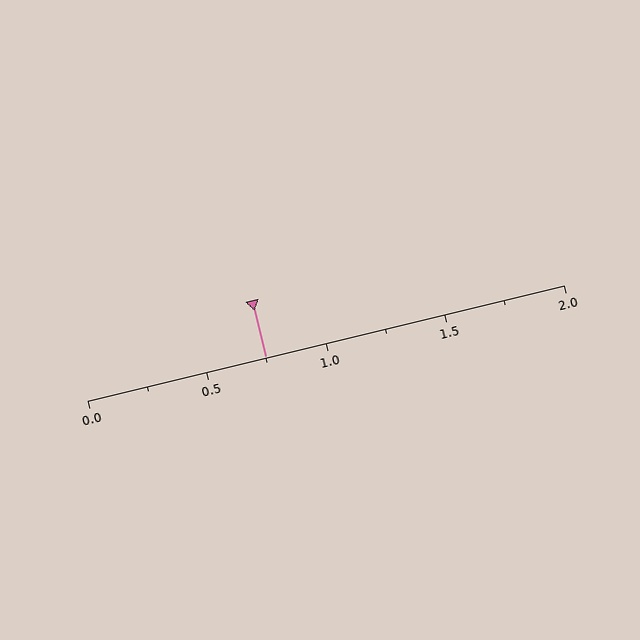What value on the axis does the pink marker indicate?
The marker indicates approximately 0.75.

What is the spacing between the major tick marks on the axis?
The major ticks are spaced 0.5 apart.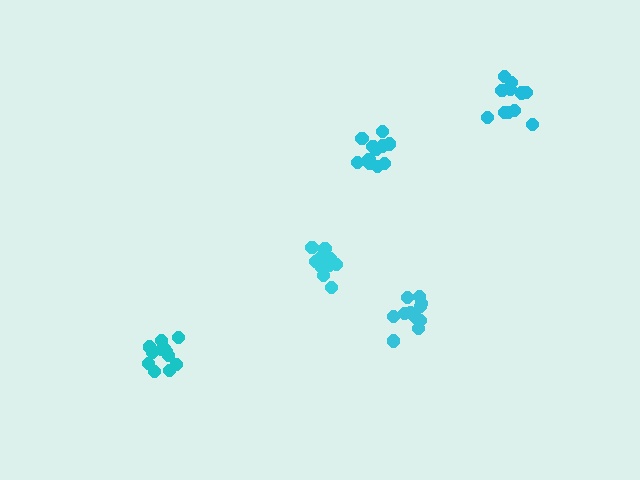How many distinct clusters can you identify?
There are 5 distinct clusters.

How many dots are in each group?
Group 1: 11 dots, Group 2: 12 dots, Group 3: 11 dots, Group 4: 12 dots, Group 5: 13 dots (59 total).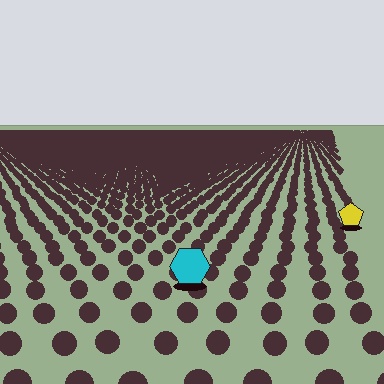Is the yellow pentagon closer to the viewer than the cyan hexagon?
No. The cyan hexagon is closer — you can tell from the texture gradient: the ground texture is coarser near it.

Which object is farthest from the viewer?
The yellow pentagon is farthest from the viewer. It appears smaller and the ground texture around it is denser.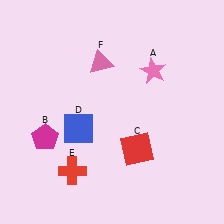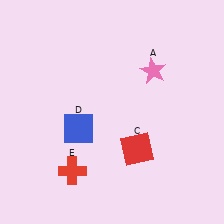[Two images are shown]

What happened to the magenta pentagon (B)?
The magenta pentagon (B) was removed in Image 2. It was in the bottom-left area of Image 1.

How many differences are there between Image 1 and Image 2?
There are 2 differences between the two images.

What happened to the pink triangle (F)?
The pink triangle (F) was removed in Image 2. It was in the top-left area of Image 1.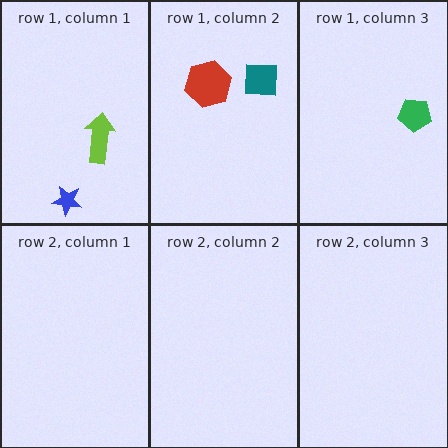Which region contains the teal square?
The row 1, column 2 region.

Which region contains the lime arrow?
The row 1, column 1 region.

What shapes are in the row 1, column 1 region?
The lime arrow, the blue star.